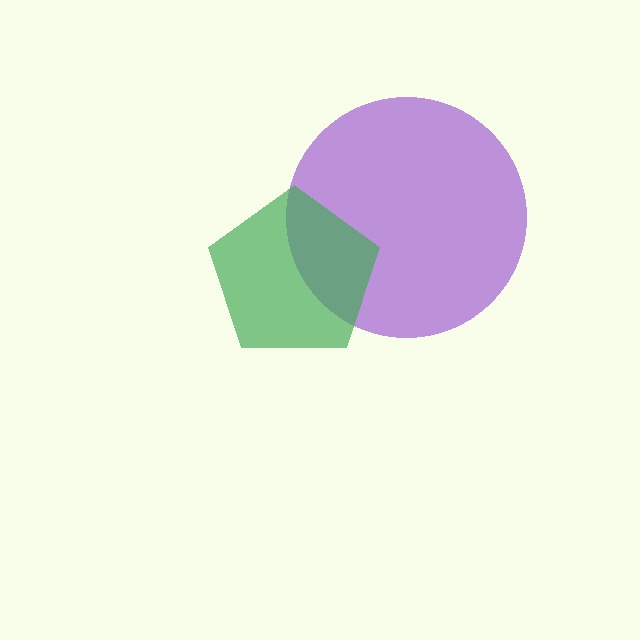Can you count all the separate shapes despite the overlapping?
Yes, there are 2 separate shapes.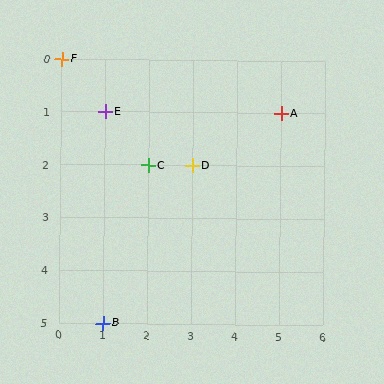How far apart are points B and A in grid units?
Points B and A are 4 columns and 4 rows apart (about 5.7 grid units diagonally).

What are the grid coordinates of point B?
Point B is at grid coordinates (1, 5).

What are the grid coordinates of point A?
Point A is at grid coordinates (5, 1).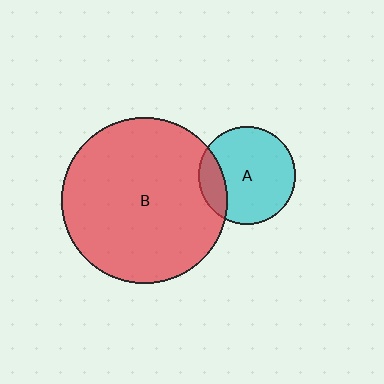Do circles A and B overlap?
Yes.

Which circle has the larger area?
Circle B (red).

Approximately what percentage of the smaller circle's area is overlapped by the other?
Approximately 20%.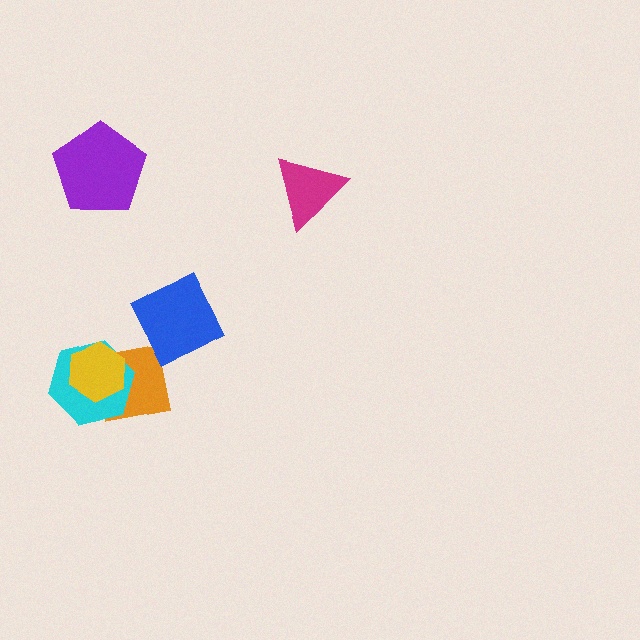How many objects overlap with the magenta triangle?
0 objects overlap with the magenta triangle.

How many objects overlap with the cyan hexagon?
2 objects overlap with the cyan hexagon.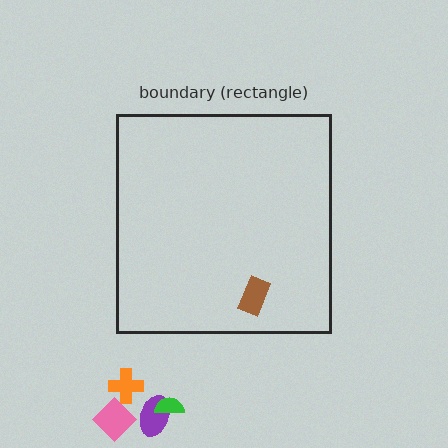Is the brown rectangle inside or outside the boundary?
Inside.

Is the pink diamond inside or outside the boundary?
Outside.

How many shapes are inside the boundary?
1 inside, 4 outside.